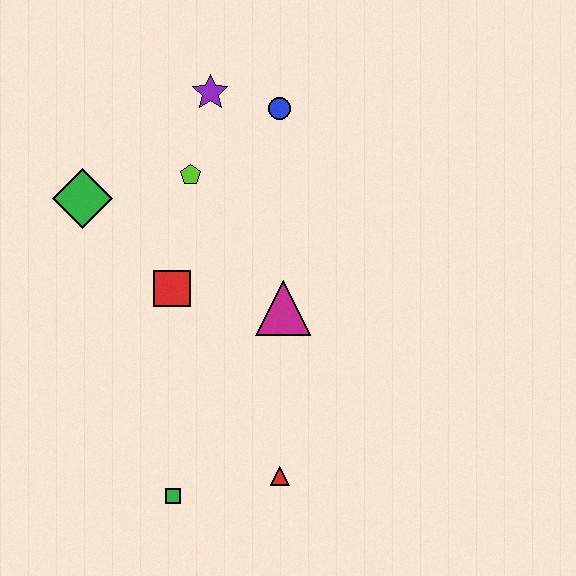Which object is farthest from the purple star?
The green square is farthest from the purple star.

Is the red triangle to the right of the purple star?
Yes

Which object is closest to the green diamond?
The lime pentagon is closest to the green diamond.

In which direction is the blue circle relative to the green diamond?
The blue circle is to the right of the green diamond.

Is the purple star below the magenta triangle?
No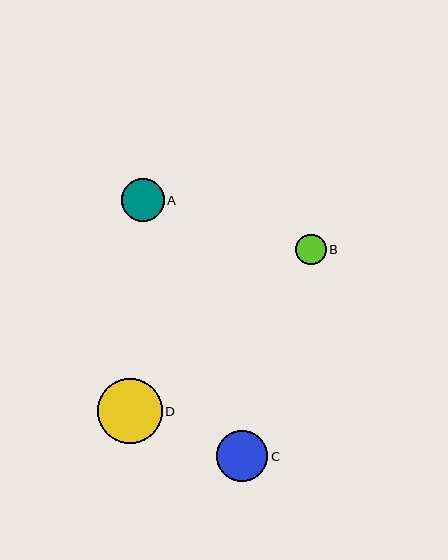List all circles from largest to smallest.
From largest to smallest: D, C, A, B.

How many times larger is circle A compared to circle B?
Circle A is approximately 1.4 times the size of circle B.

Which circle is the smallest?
Circle B is the smallest with a size of approximately 30 pixels.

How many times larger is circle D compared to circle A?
Circle D is approximately 1.5 times the size of circle A.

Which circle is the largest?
Circle D is the largest with a size of approximately 65 pixels.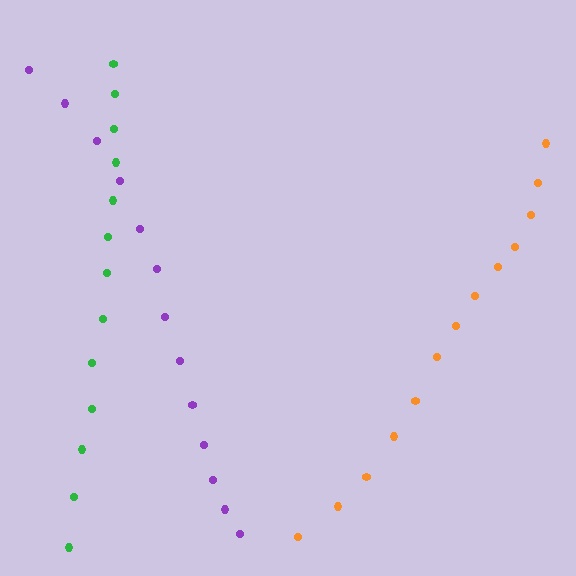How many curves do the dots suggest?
There are 3 distinct paths.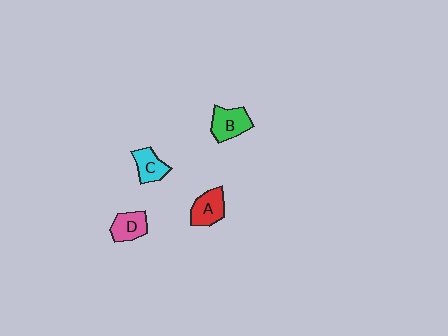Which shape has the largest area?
Shape B (green).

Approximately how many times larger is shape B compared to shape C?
Approximately 1.2 times.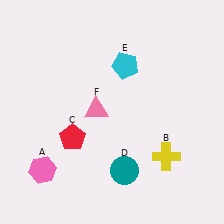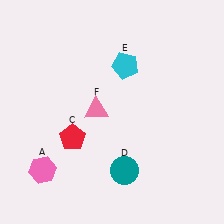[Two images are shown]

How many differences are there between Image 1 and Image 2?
There is 1 difference between the two images.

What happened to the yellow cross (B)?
The yellow cross (B) was removed in Image 2. It was in the bottom-right area of Image 1.